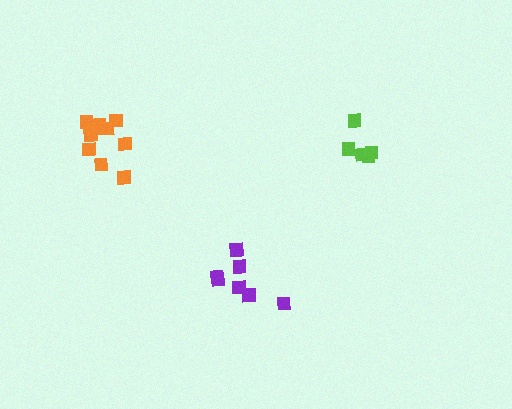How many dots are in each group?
Group 1: 5 dots, Group 2: 10 dots, Group 3: 7 dots (22 total).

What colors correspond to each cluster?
The clusters are colored: lime, orange, purple.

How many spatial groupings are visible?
There are 3 spatial groupings.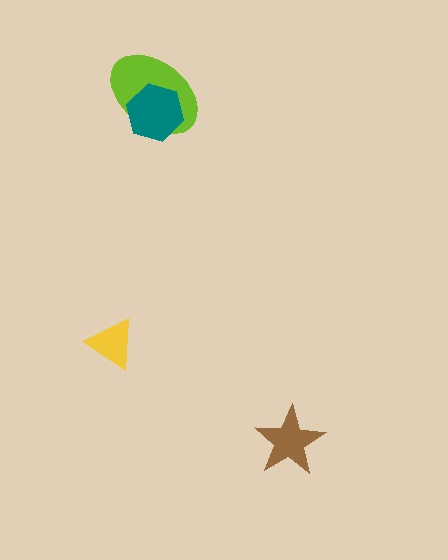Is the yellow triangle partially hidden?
No, no other shape covers it.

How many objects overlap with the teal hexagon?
1 object overlaps with the teal hexagon.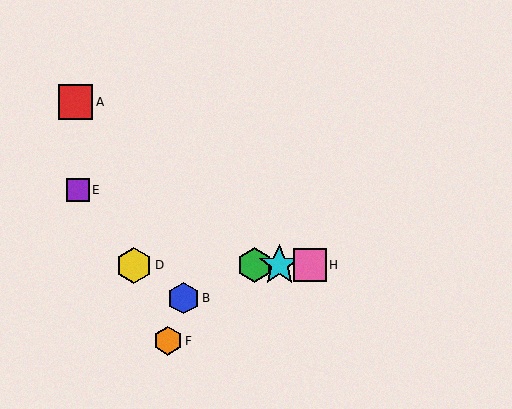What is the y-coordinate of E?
Object E is at y≈190.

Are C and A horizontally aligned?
No, C is at y≈265 and A is at y≈102.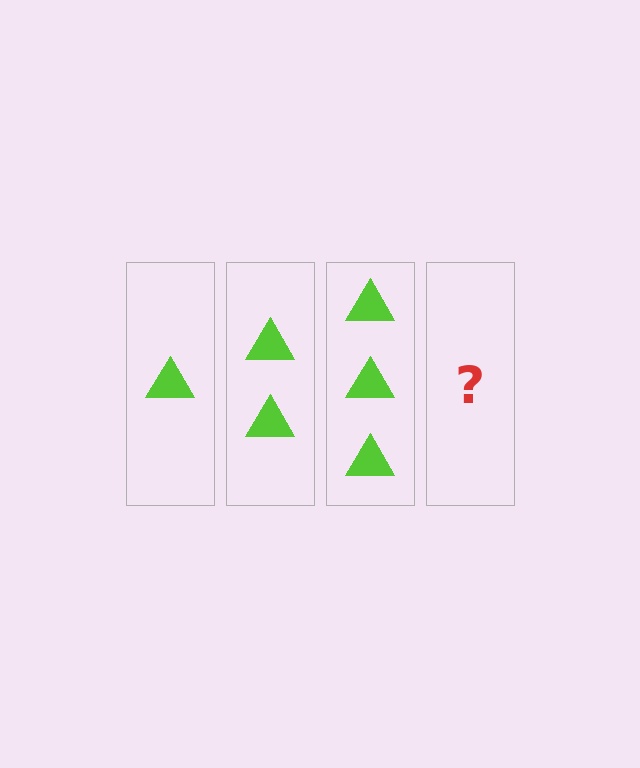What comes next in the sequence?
The next element should be 4 triangles.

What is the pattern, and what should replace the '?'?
The pattern is that each step adds one more triangle. The '?' should be 4 triangles.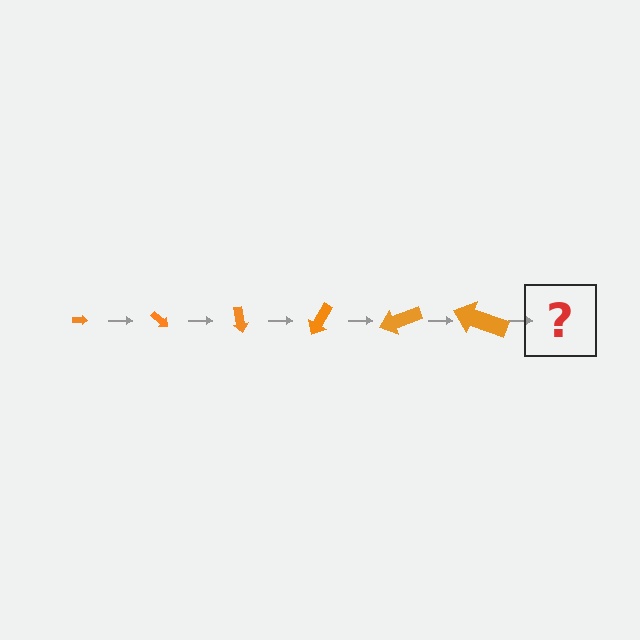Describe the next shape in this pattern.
It should be an arrow, larger than the previous one and rotated 240 degrees from the start.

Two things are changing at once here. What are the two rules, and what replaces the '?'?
The two rules are that the arrow grows larger each step and it rotates 40 degrees each step. The '?' should be an arrow, larger than the previous one and rotated 240 degrees from the start.